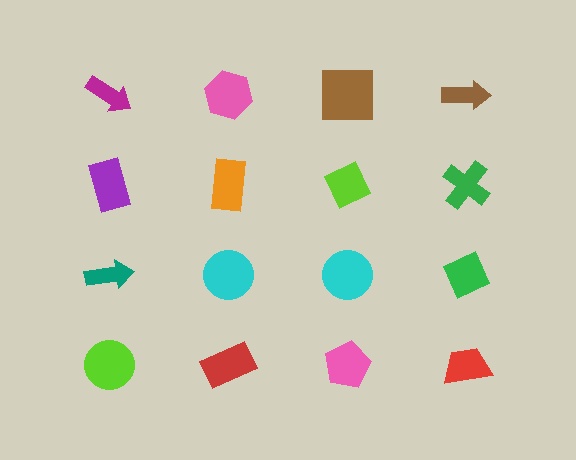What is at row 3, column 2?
A cyan circle.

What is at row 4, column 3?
A pink pentagon.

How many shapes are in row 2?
4 shapes.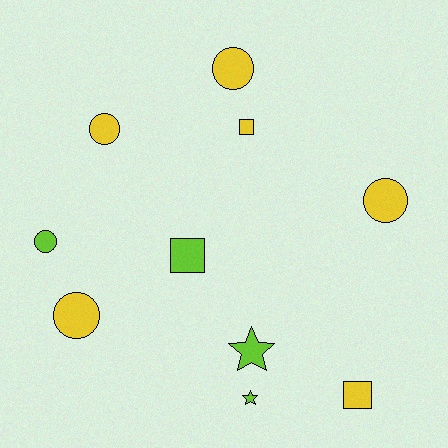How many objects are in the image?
There are 10 objects.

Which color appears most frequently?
Yellow, with 6 objects.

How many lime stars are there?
There are 2 lime stars.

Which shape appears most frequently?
Circle, with 5 objects.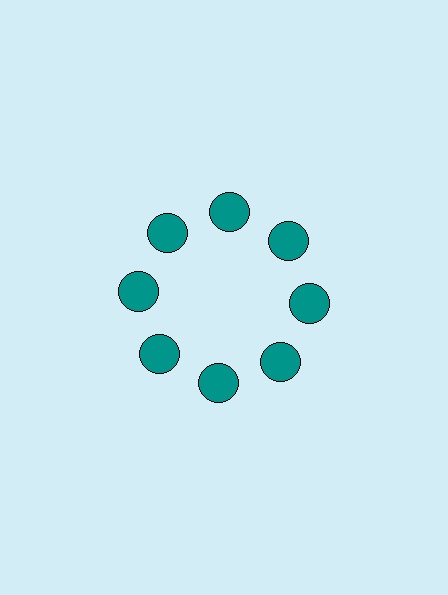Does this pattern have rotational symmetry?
Yes, this pattern has 8-fold rotational symmetry. It looks the same after rotating 45 degrees around the center.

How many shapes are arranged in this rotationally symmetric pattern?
There are 8 shapes, arranged in 8 groups of 1.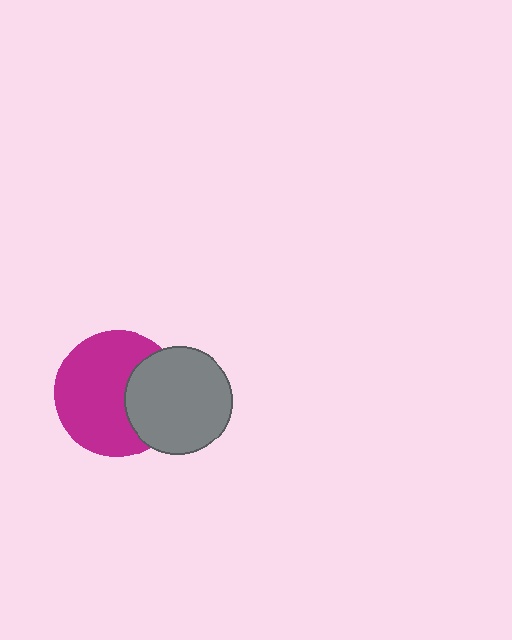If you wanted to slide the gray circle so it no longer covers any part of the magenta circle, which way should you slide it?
Slide it right — that is the most direct way to separate the two shapes.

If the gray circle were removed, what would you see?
You would see the complete magenta circle.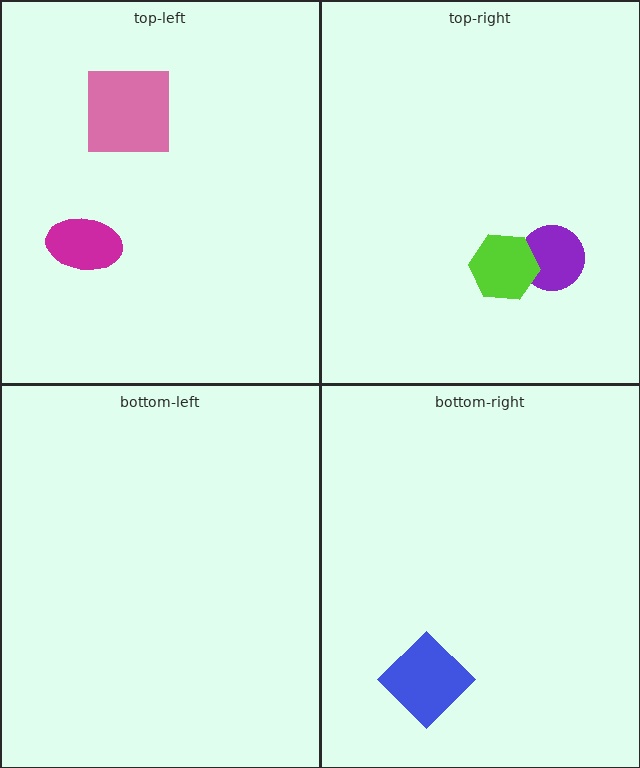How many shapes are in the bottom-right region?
1.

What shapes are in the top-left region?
The magenta ellipse, the pink square.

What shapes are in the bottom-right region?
The blue diamond.